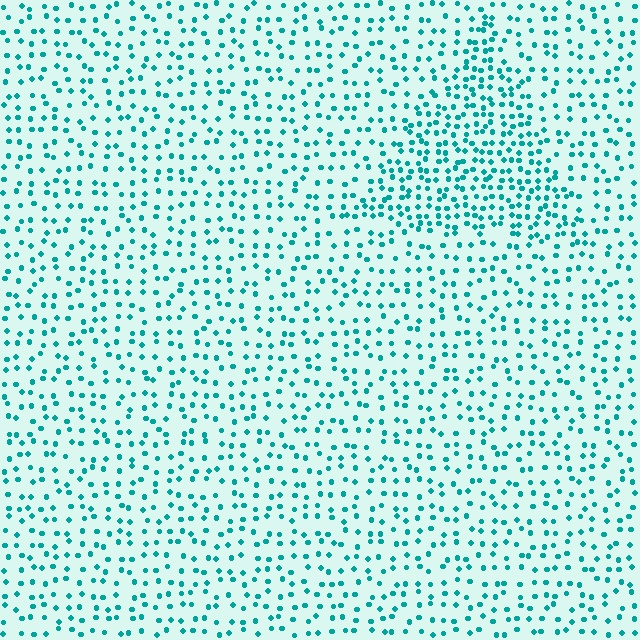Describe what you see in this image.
The image contains small teal elements arranged at two different densities. A triangle-shaped region is visible where the elements are more densely packed than the surrounding area.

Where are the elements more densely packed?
The elements are more densely packed inside the triangle boundary.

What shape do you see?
I see a triangle.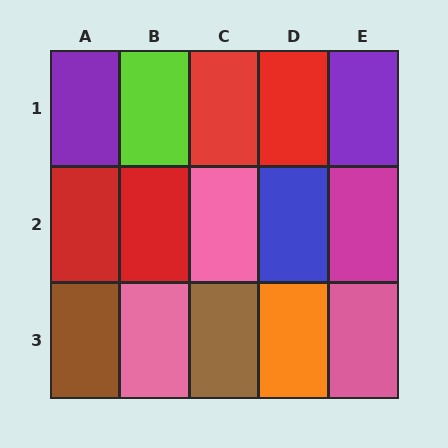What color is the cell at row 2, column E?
Magenta.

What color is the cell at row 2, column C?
Pink.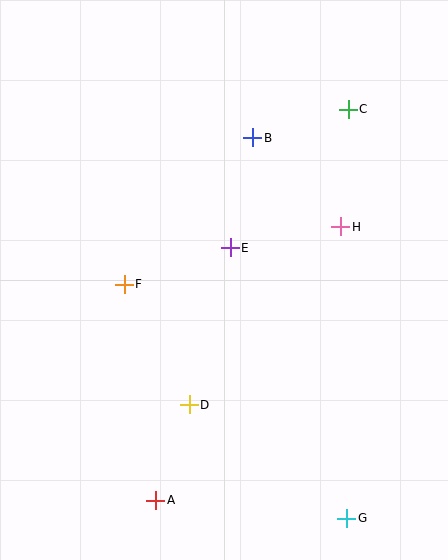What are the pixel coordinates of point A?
Point A is at (156, 500).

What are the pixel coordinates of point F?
Point F is at (124, 284).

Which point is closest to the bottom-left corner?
Point A is closest to the bottom-left corner.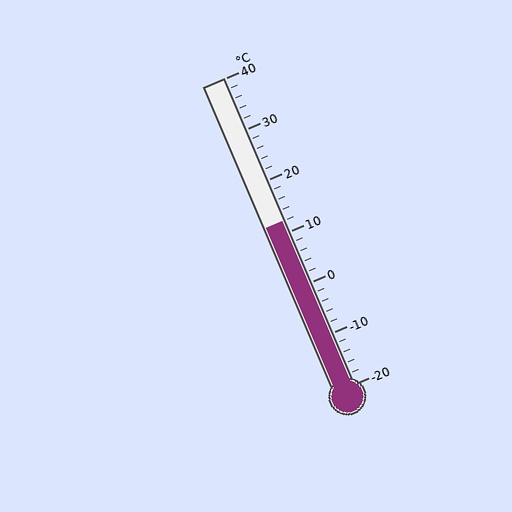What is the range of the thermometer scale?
The thermometer scale ranges from -20°C to 40°C.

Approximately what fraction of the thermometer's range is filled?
The thermometer is filled to approximately 55% of its range.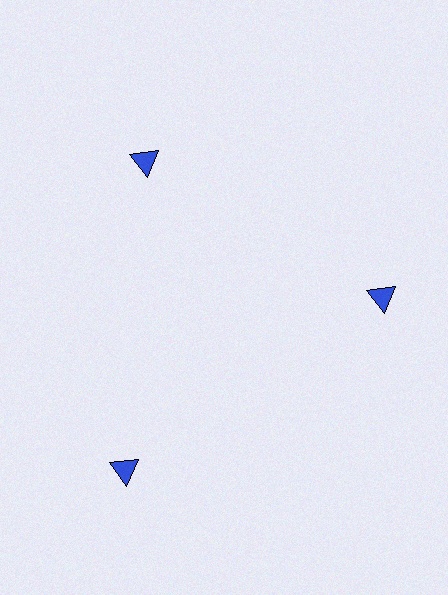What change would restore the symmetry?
The symmetry would be restored by moving it inward, back onto the ring so that all 3 triangles sit at equal angles and equal distance from the center.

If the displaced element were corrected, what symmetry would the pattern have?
It would have 3-fold rotational symmetry — the pattern would map onto itself every 120 degrees.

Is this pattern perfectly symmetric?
No. The 3 blue triangles are arranged in a ring, but one element near the 7 o'clock position is pushed outward from the center, breaking the 3-fold rotational symmetry.